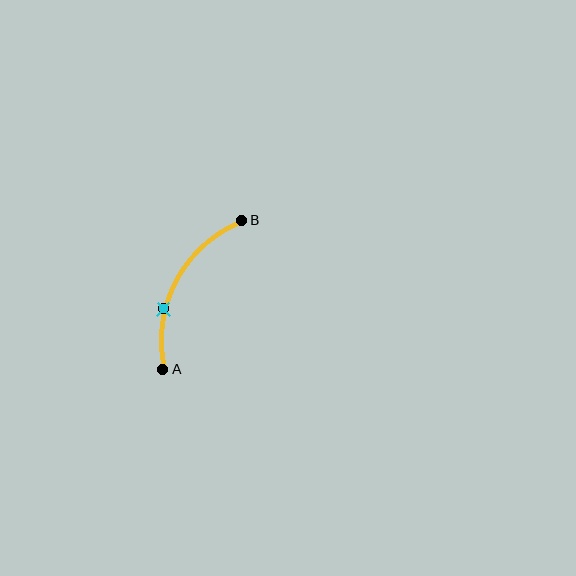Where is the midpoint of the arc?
The arc midpoint is the point on the curve farthest from the straight line joining A and B. It sits to the left of that line.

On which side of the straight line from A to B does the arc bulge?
The arc bulges to the left of the straight line connecting A and B.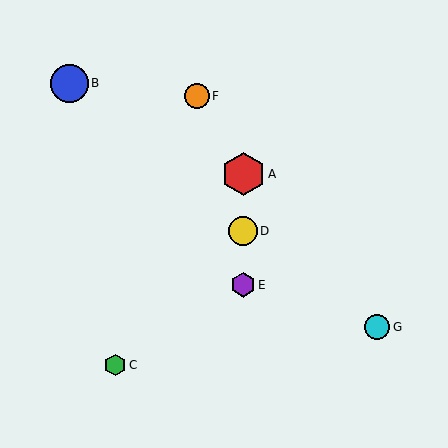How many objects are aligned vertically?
3 objects (A, D, E) are aligned vertically.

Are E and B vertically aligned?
No, E is at x≈243 and B is at x≈69.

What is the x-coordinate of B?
Object B is at x≈69.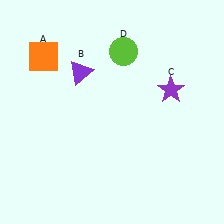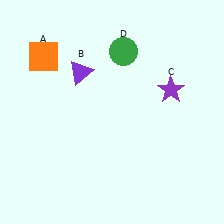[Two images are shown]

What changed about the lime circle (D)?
In Image 1, D is lime. In Image 2, it changed to green.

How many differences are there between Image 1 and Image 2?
There is 1 difference between the two images.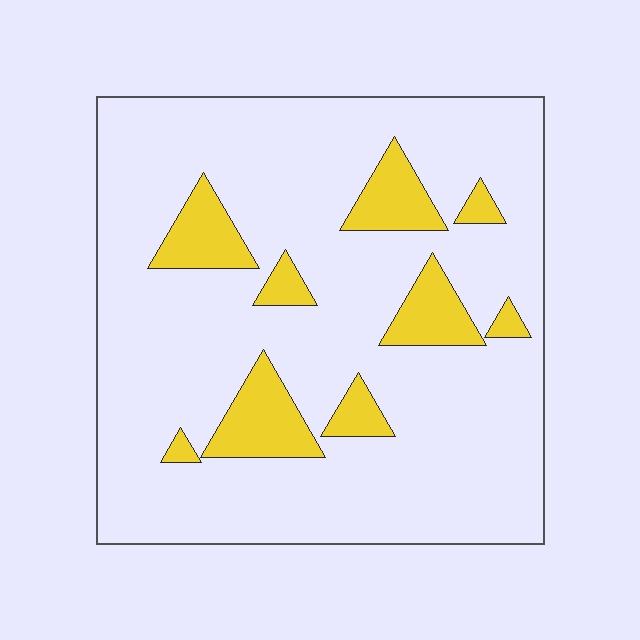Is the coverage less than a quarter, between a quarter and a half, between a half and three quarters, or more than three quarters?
Less than a quarter.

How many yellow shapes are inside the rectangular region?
9.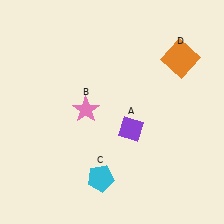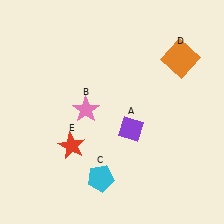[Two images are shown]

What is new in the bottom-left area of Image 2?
A red star (E) was added in the bottom-left area of Image 2.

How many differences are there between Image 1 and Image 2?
There is 1 difference between the two images.